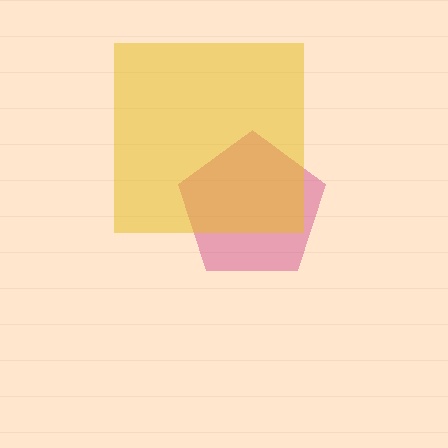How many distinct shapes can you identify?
There are 2 distinct shapes: a magenta pentagon, a yellow square.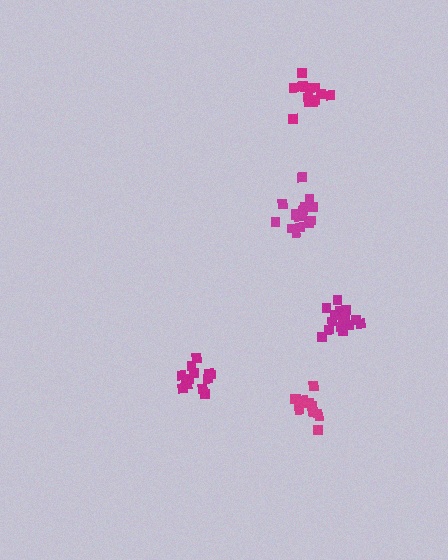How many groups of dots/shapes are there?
There are 5 groups.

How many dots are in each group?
Group 1: 16 dots, Group 2: 13 dots, Group 3: 14 dots, Group 4: 12 dots, Group 5: 16 dots (71 total).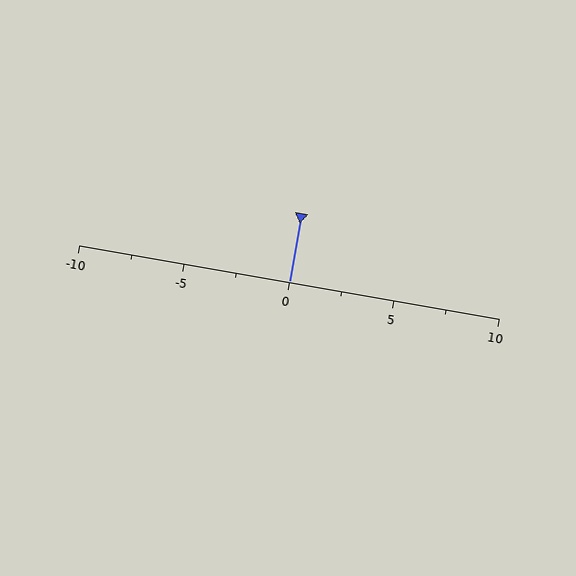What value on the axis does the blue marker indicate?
The marker indicates approximately 0.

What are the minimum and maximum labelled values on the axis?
The axis runs from -10 to 10.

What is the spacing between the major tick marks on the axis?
The major ticks are spaced 5 apart.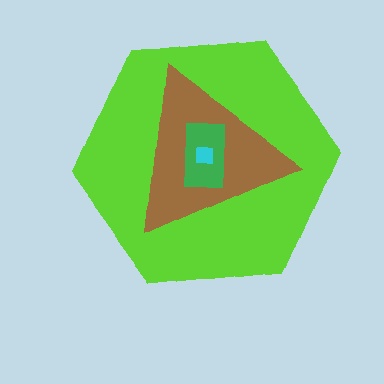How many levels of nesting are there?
4.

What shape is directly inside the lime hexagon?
The brown triangle.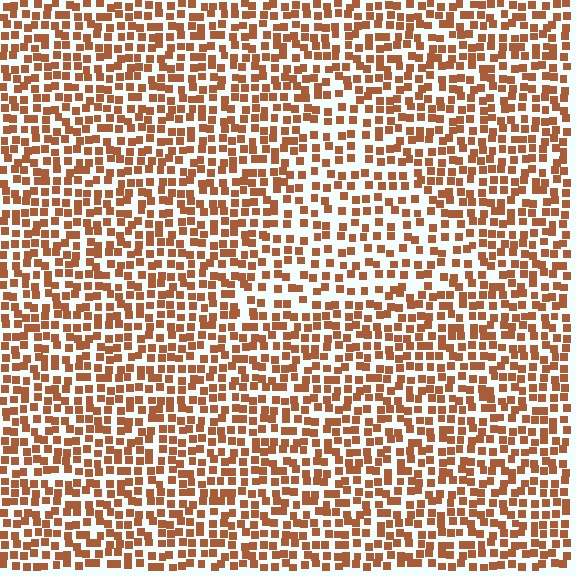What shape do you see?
I see a triangle.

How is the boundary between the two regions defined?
The boundary is defined by a change in element density (approximately 1.5x ratio). All elements are the same color, size, and shape.